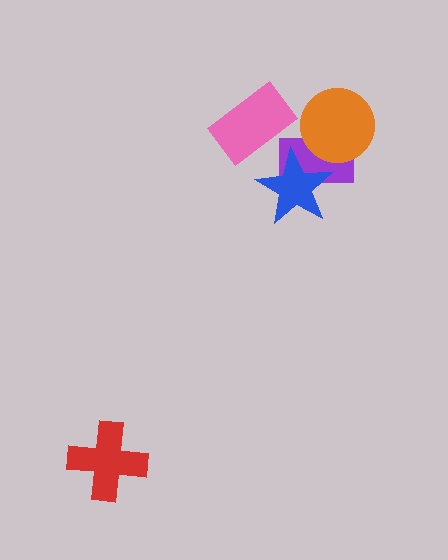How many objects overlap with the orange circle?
1 object overlaps with the orange circle.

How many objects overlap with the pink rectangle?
0 objects overlap with the pink rectangle.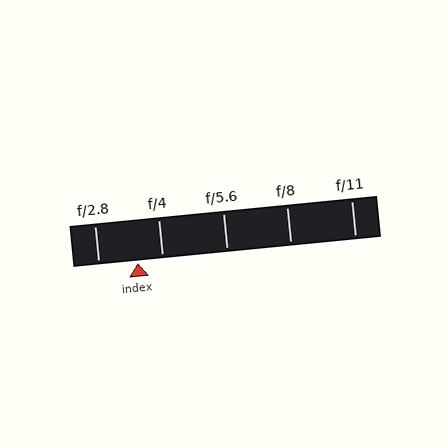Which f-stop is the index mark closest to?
The index mark is closest to f/4.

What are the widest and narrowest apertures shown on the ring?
The widest aperture shown is f/2.8 and the narrowest is f/11.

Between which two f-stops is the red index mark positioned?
The index mark is between f/2.8 and f/4.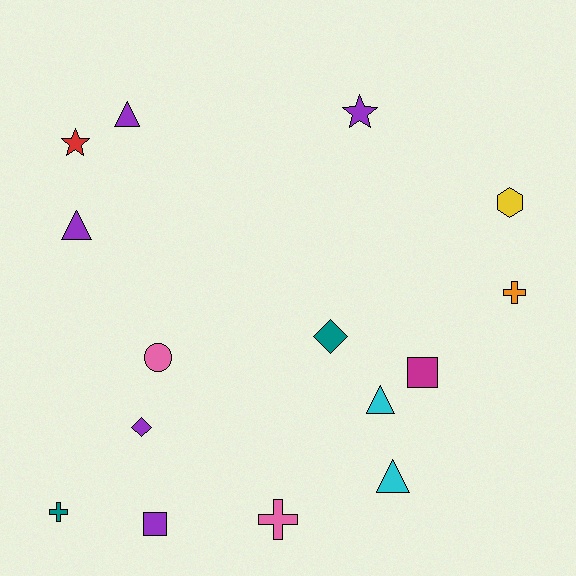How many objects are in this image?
There are 15 objects.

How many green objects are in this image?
There are no green objects.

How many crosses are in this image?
There are 3 crosses.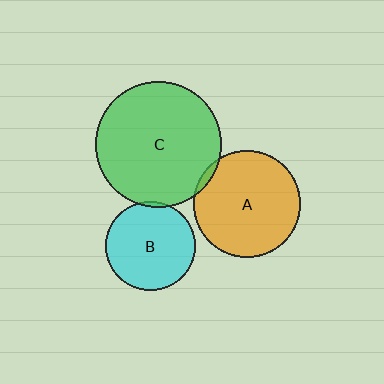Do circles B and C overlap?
Yes.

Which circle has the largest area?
Circle C (green).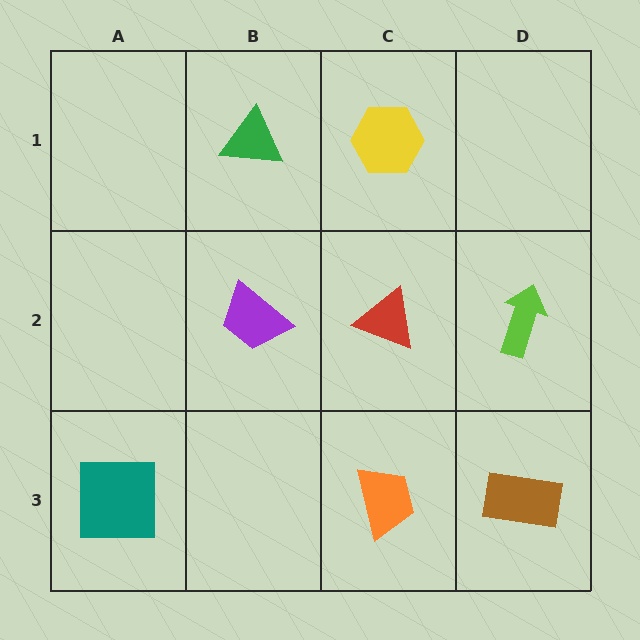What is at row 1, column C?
A yellow hexagon.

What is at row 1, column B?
A green triangle.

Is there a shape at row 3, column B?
No, that cell is empty.